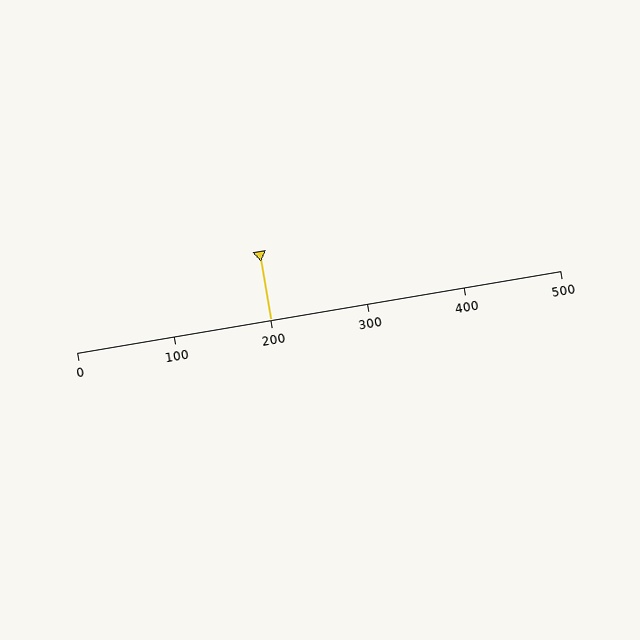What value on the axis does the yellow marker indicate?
The marker indicates approximately 200.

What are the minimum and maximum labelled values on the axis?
The axis runs from 0 to 500.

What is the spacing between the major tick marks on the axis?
The major ticks are spaced 100 apart.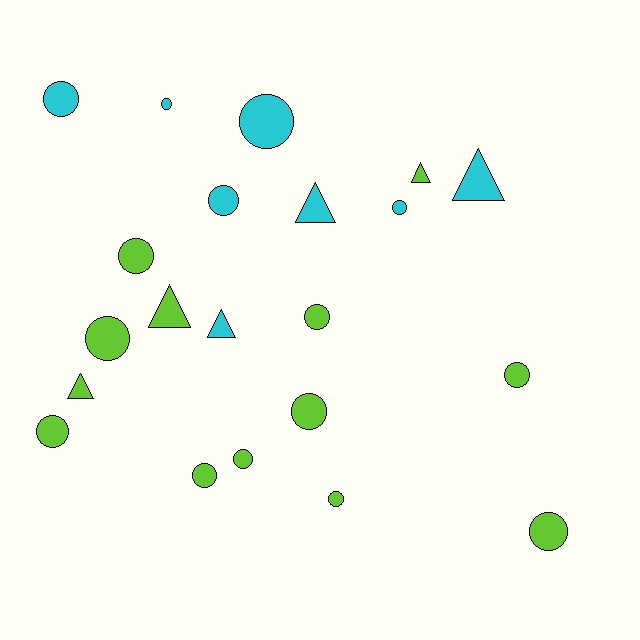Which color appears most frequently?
Lime, with 13 objects.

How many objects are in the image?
There are 21 objects.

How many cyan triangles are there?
There are 3 cyan triangles.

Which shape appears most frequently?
Circle, with 15 objects.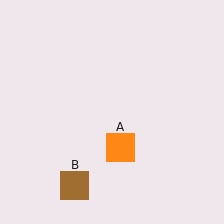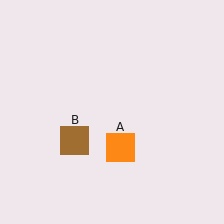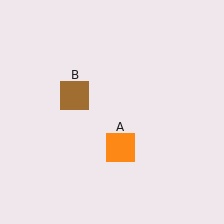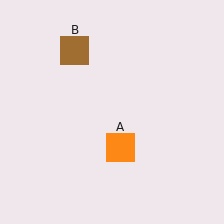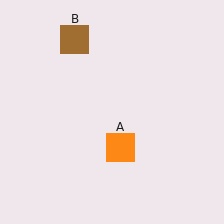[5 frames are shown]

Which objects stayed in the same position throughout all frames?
Orange square (object A) remained stationary.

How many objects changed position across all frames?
1 object changed position: brown square (object B).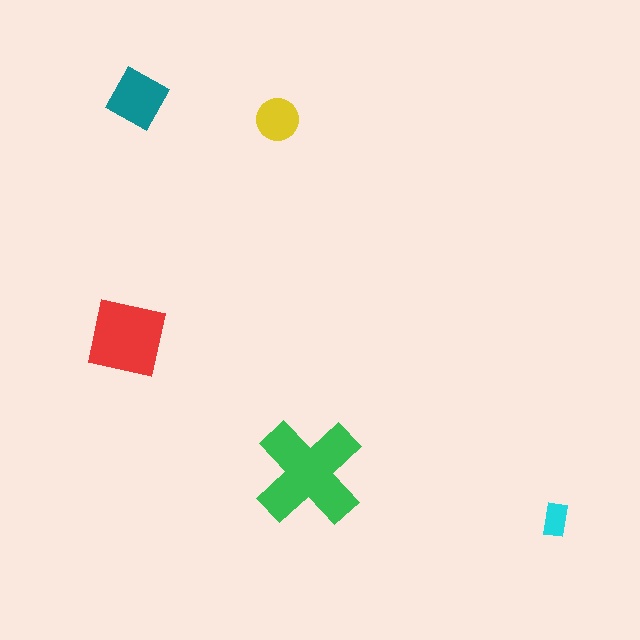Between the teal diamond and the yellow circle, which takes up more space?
The teal diamond.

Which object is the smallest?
The cyan rectangle.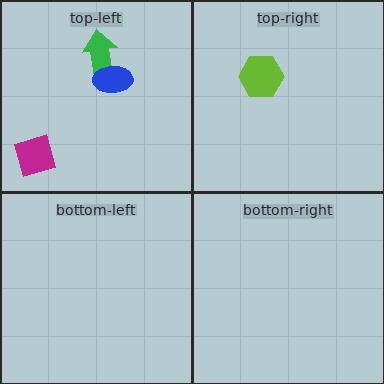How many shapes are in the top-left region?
3.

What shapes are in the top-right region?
The lime hexagon.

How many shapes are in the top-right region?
1.